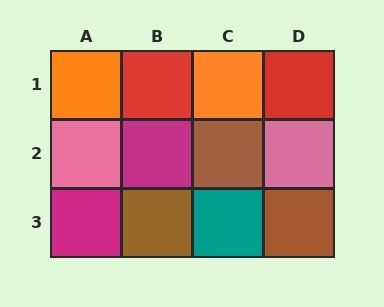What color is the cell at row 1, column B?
Red.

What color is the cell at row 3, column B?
Brown.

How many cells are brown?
3 cells are brown.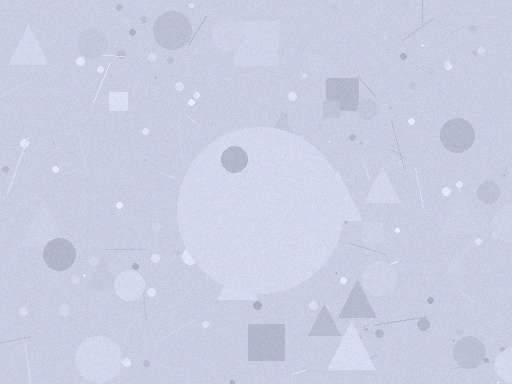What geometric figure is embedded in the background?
A circle is embedded in the background.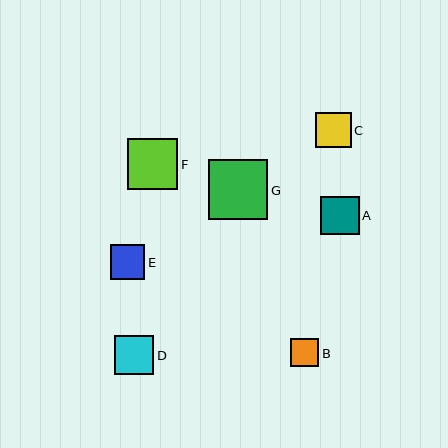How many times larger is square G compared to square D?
Square G is approximately 1.5 times the size of square D.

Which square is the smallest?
Square B is the smallest with a size of approximately 28 pixels.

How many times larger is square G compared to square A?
Square G is approximately 1.6 times the size of square A.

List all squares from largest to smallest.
From largest to smallest: G, F, D, A, C, E, B.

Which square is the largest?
Square G is the largest with a size of approximately 60 pixels.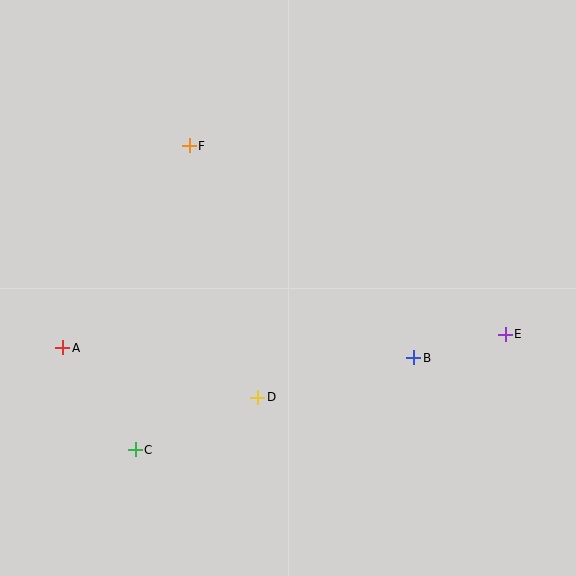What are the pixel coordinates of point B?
Point B is at (414, 358).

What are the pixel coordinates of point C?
Point C is at (135, 450).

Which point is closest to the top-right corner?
Point E is closest to the top-right corner.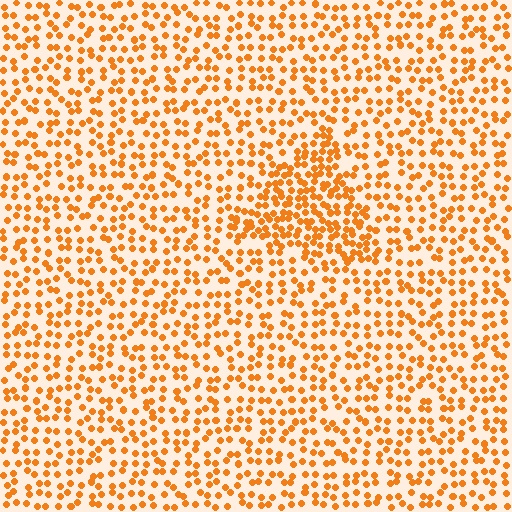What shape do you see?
I see a triangle.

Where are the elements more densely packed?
The elements are more densely packed inside the triangle boundary.